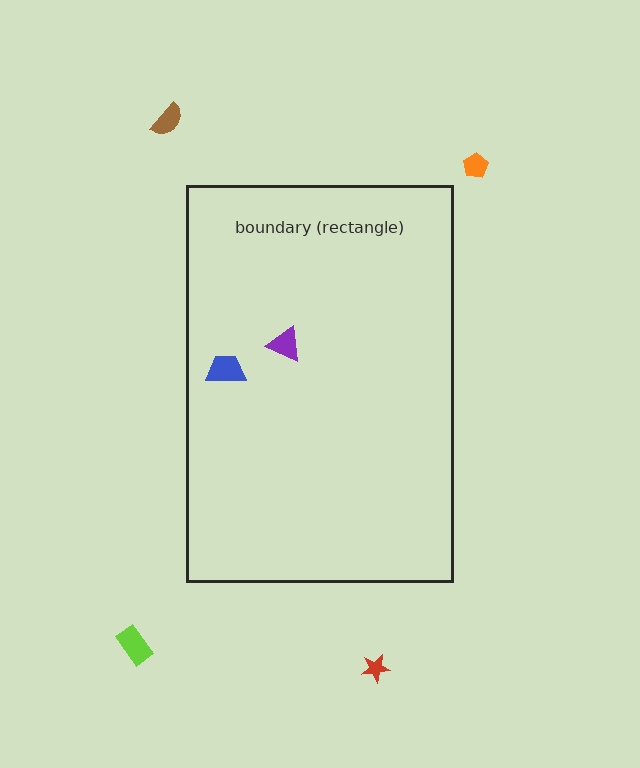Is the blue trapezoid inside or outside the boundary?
Inside.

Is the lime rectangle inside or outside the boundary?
Outside.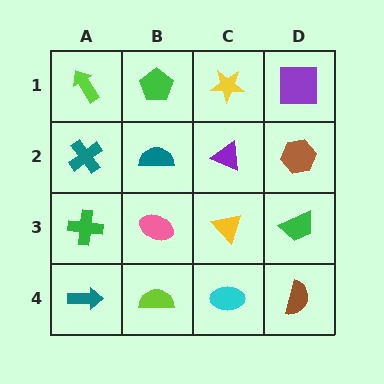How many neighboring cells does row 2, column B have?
4.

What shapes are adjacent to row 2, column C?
A yellow star (row 1, column C), a yellow triangle (row 3, column C), a teal semicircle (row 2, column B), a brown hexagon (row 2, column D).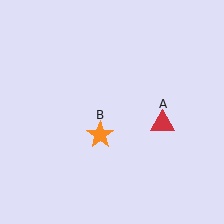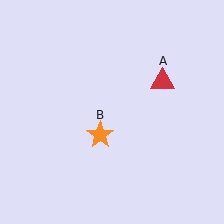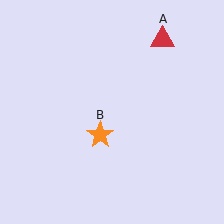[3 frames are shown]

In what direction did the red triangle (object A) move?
The red triangle (object A) moved up.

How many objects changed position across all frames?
1 object changed position: red triangle (object A).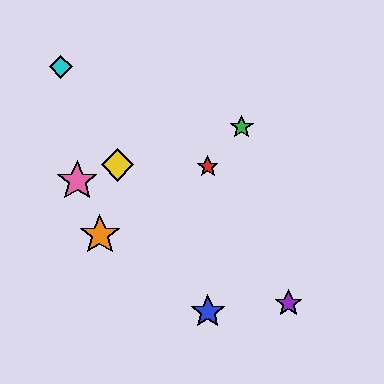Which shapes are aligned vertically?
The red star, the blue star are aligned vertically.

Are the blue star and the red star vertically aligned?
Yes, both are at x≈208.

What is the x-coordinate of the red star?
The red star is at x≈208.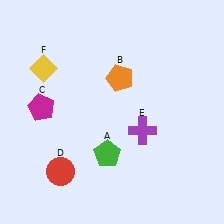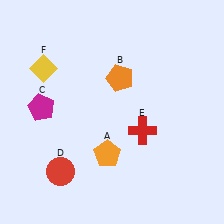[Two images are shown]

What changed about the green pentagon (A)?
In Image 1, A is green. In Image 2, it changed to orange.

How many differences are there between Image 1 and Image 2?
There are 2 differences between the two images.